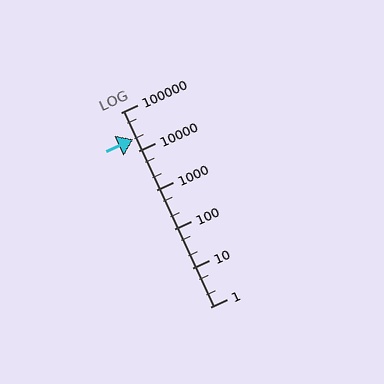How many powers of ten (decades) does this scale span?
The scale spans 5 decades, from 1 to 100000.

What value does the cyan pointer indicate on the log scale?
The pointer indicates approximately 20000.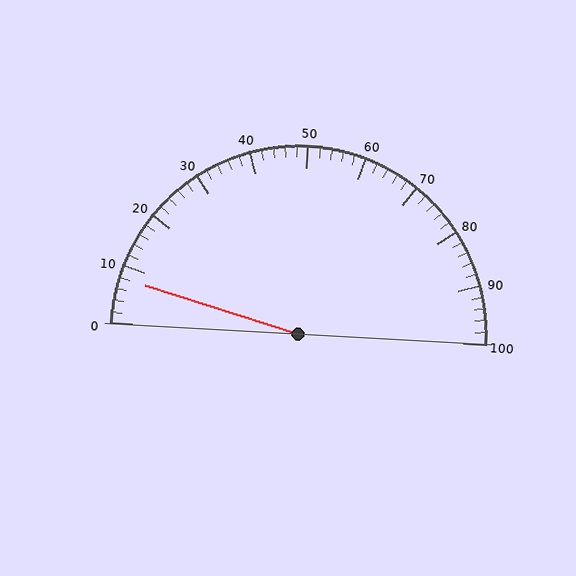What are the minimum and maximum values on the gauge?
The gauge ranges from 0 to 100.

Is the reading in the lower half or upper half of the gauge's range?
The reading is in the lower half of the range (0 to 100).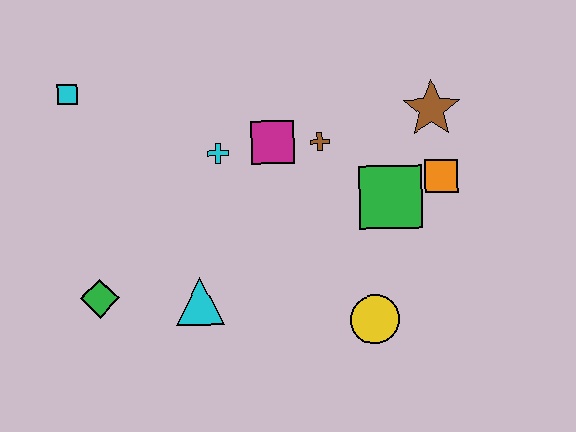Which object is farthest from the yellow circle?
The cyan square is farthest from the yellow circle.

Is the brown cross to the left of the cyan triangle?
No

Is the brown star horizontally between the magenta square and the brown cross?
No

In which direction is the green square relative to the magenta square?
The green square is to the right of the magenta square.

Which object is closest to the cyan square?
The cyan cross is closest to the cyan square.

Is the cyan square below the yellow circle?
No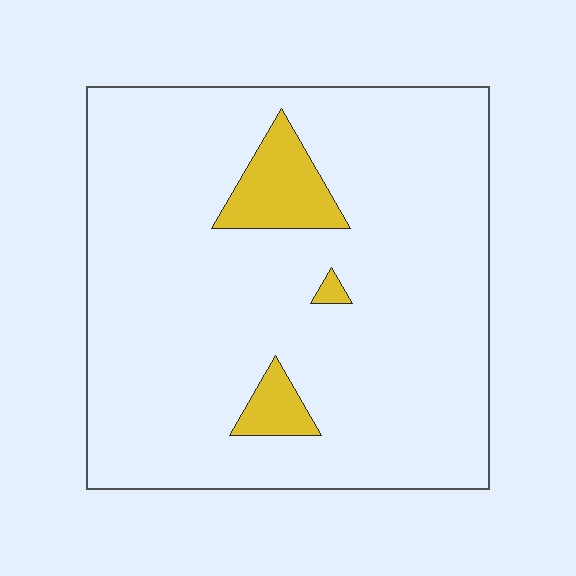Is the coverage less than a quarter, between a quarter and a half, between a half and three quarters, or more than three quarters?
Less than a quarter.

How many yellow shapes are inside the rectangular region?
3.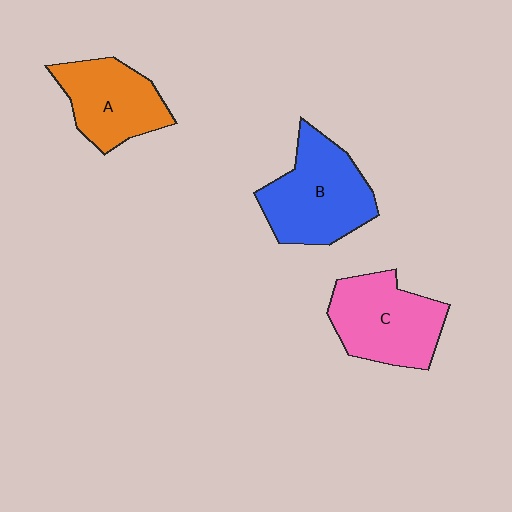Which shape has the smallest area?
Shape A (orange).